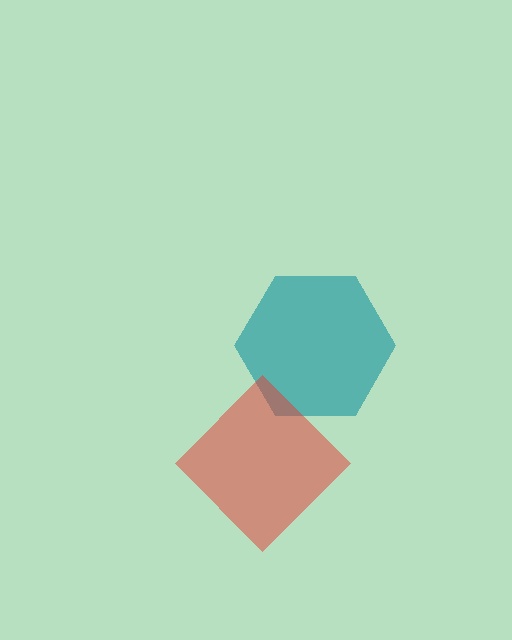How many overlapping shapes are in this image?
There are 2 overlapping shapes in the image.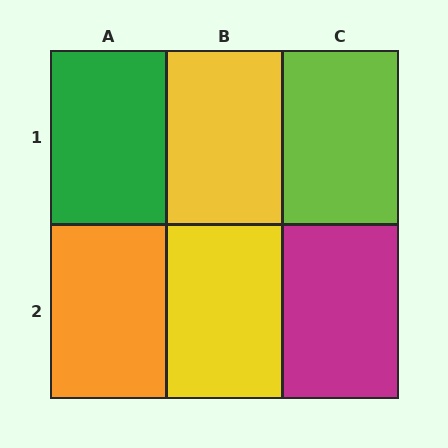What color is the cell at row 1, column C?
Lime.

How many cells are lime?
1 cell is lime.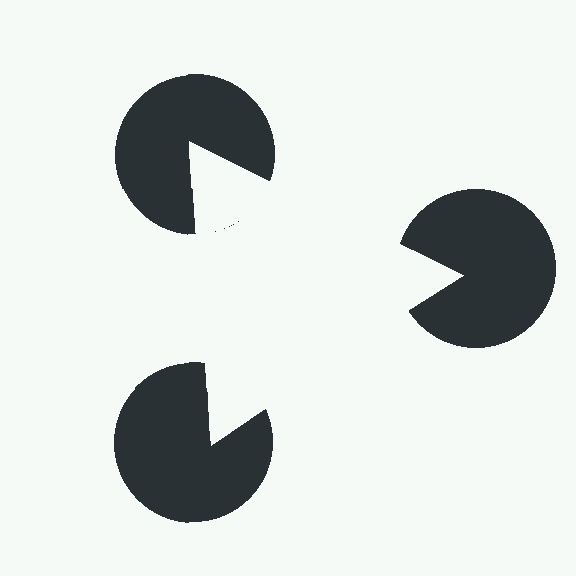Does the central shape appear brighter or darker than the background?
It typically appears slightly brighter than the background, even though no actual brightness change is drawn.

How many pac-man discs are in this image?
There are 3 — one at each vertex of the illusory triangle.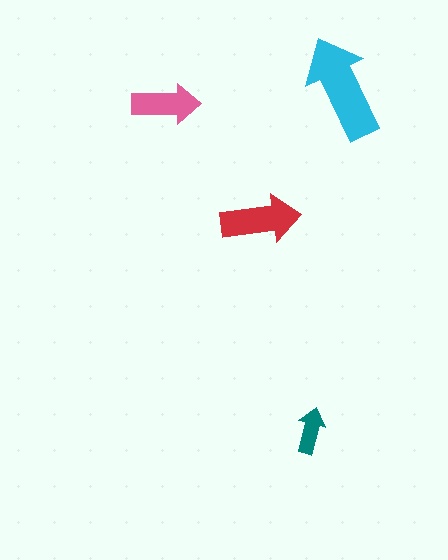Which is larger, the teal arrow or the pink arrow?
The pink one.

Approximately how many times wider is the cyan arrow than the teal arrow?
About 2.5 times wider.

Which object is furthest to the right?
The cyan arrow is rightmost.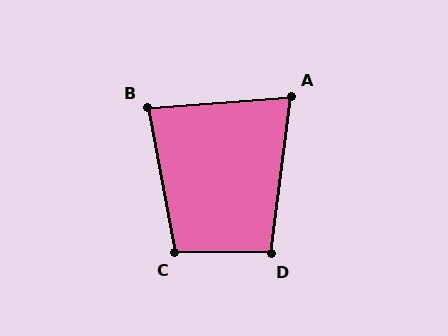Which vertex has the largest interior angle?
C, at approximately 101 degrees.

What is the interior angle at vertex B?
Approximately 83 degrees (acute).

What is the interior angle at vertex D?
Approximately 97 degrees (obtuse).